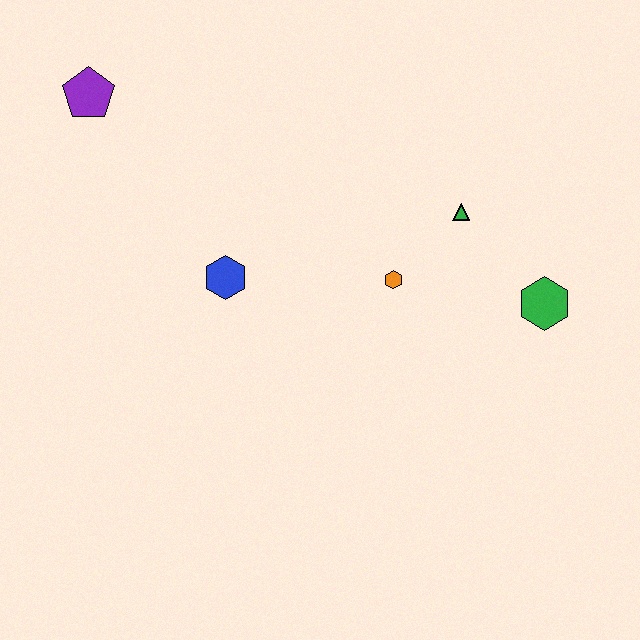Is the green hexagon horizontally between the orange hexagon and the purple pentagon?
No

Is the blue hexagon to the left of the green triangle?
Yes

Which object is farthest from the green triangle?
The purple pentagon is farthest from the green triangle.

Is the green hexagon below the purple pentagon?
Yes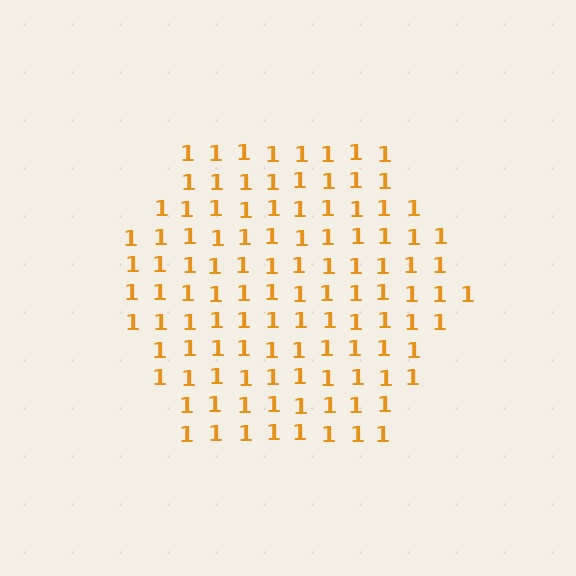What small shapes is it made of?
It is made of small digit 1's.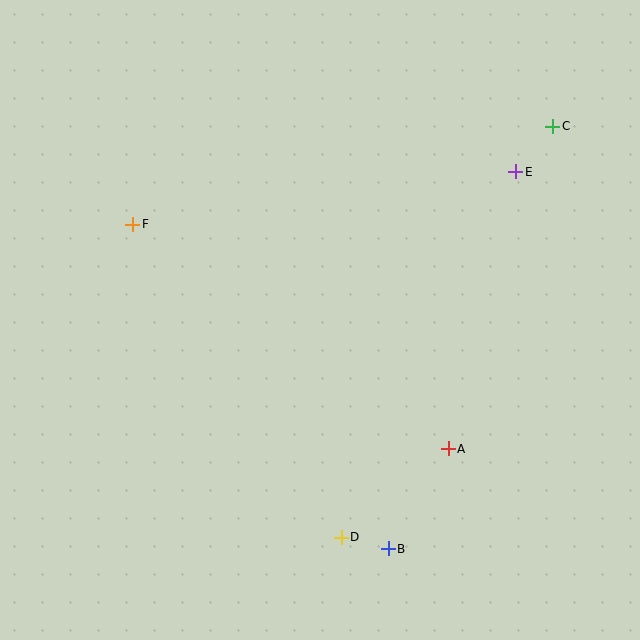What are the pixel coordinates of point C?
Point C is at (553, 126).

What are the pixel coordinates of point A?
Point A is at (448, 449).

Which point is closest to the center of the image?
Point A at (448, 449) is closest to the center.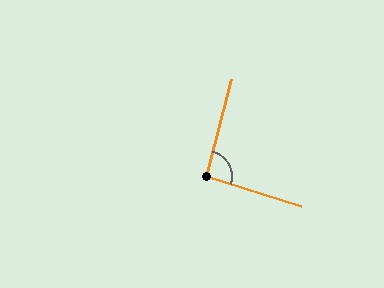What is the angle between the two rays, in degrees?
Approximately 93 degrees.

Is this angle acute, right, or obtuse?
It is approximately a right angle.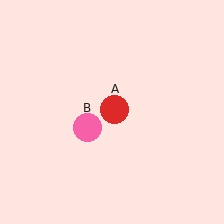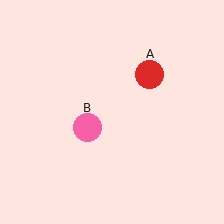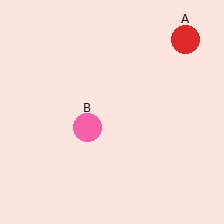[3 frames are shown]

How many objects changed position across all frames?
1 object changed position: red circle (object A).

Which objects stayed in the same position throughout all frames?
Pink circle (object B) remained stationary.